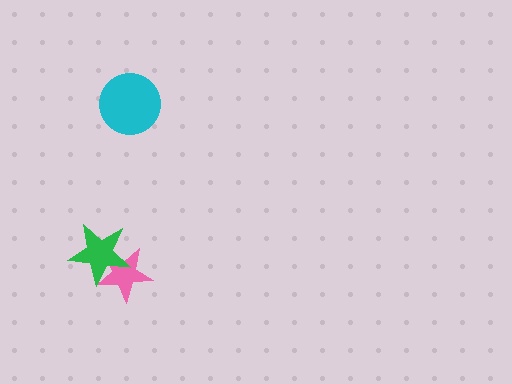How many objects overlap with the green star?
1 object overlaps with the green star.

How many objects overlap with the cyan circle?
0 objects overlap with the cyan circle.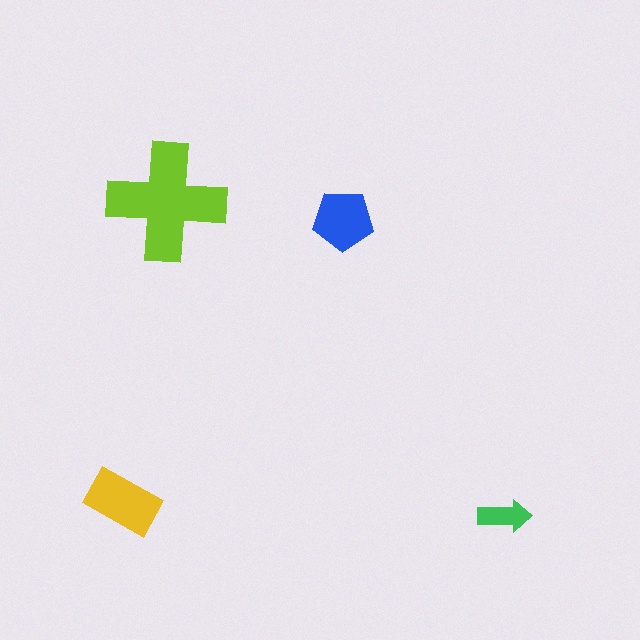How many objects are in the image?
There are 4 objects in the image.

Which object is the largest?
The lime cross.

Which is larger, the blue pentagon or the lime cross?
The lime cross.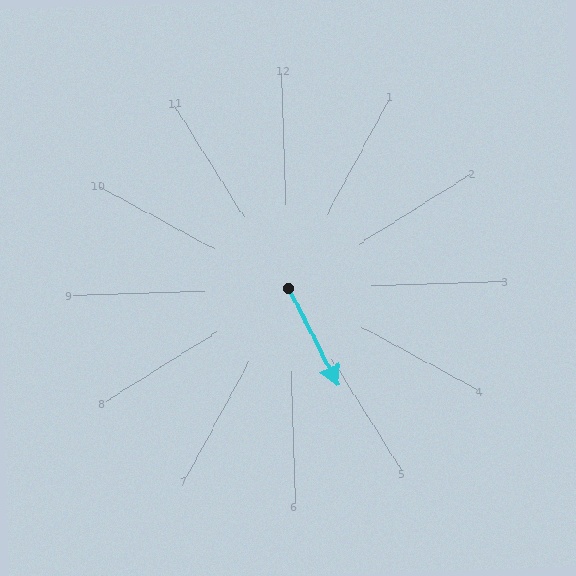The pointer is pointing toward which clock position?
Roughly 5 o'clock.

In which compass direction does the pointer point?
Southeast.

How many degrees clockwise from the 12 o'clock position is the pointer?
Approximately 155 degrees.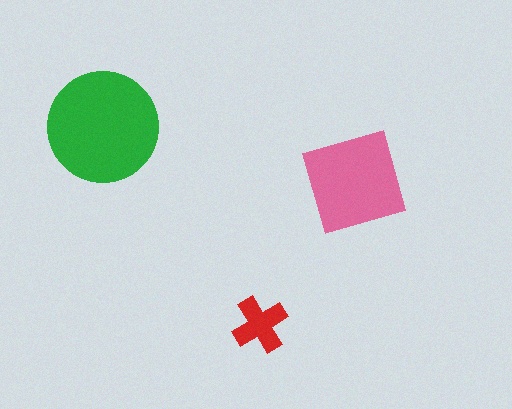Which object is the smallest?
The red cross.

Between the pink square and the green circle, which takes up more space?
The green circle.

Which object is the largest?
The green circle.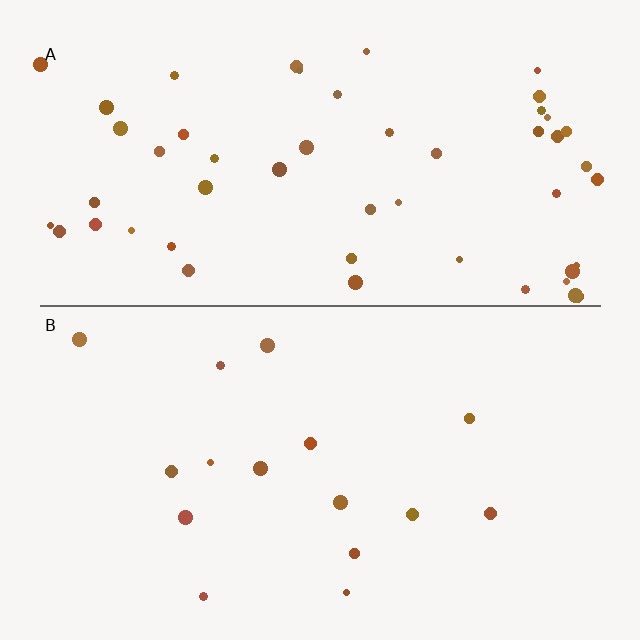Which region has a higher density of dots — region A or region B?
A (the top).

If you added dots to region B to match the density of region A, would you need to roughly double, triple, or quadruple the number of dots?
Approximately triple.